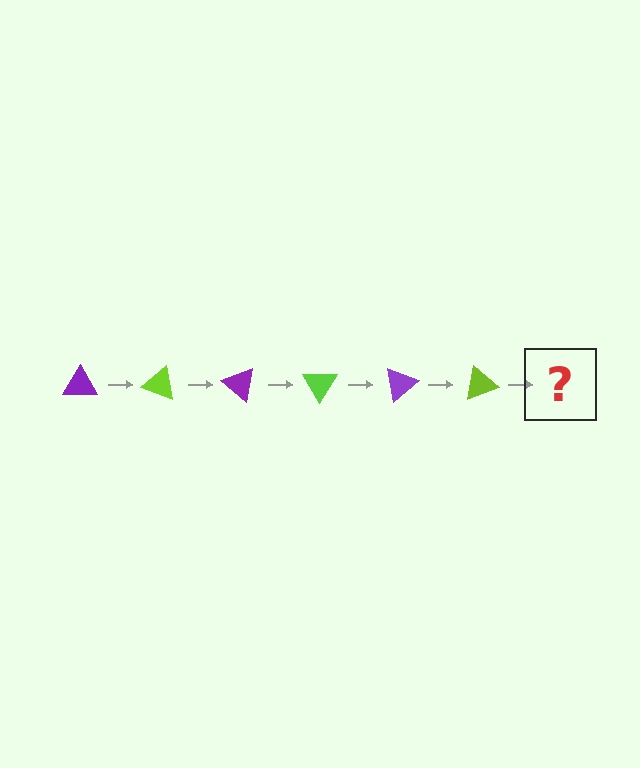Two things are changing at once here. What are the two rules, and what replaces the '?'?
The two rules are that it rotates 20 degrees each step and the color cycles through purple and lime. The '?' should be a purple triangle, rotated 120 degrees from the start.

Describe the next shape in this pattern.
It should be a purple triangle, rotated 120 degrees from the start.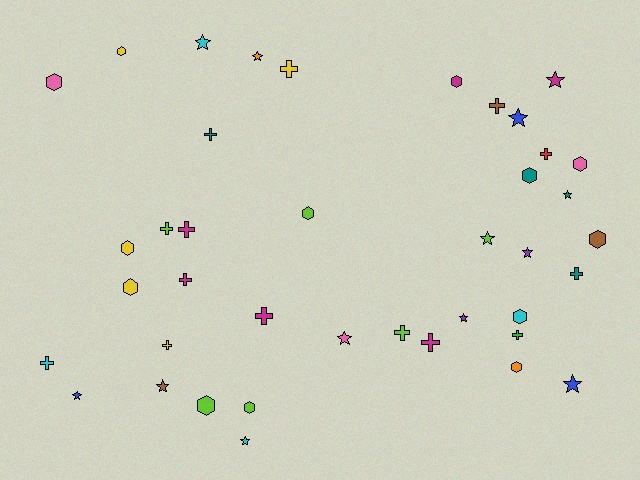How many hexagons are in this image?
There are 13 hexagons.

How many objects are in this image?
There are 40 objects.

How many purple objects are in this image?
There are 2 purple objects.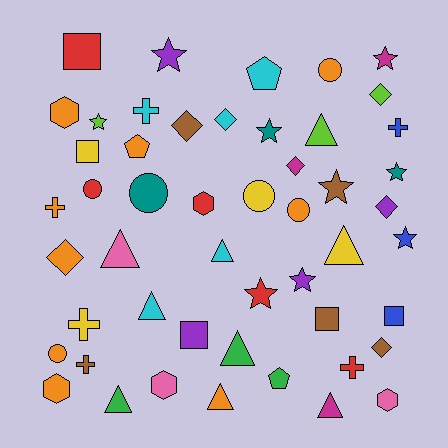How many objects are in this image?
There are 50 objects.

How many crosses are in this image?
There are 6 crosses.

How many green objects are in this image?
There are 3 green objects.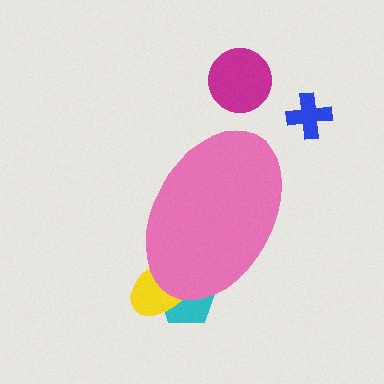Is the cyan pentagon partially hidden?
Yes, the cyan pentagon is partially hidden behind the pink ellipse.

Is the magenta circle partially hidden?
No, the magenta circle is fully visible.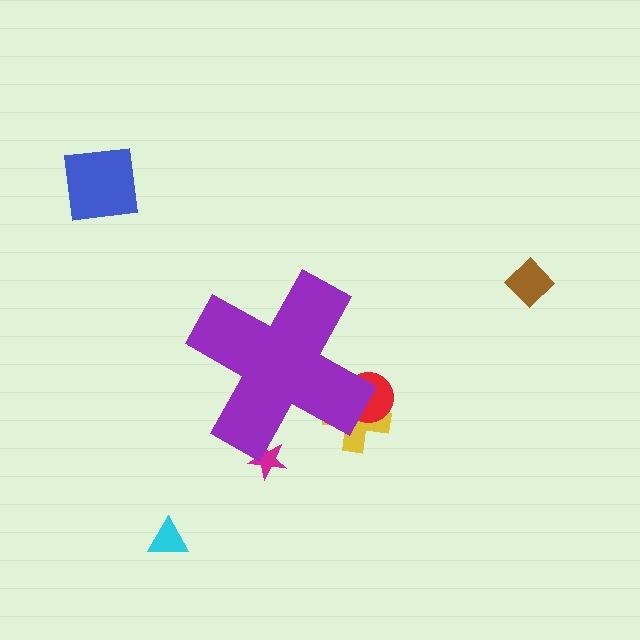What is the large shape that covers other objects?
A purple cross.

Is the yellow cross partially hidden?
Yes, the yellow cross is partially hidden behind the purple cross.